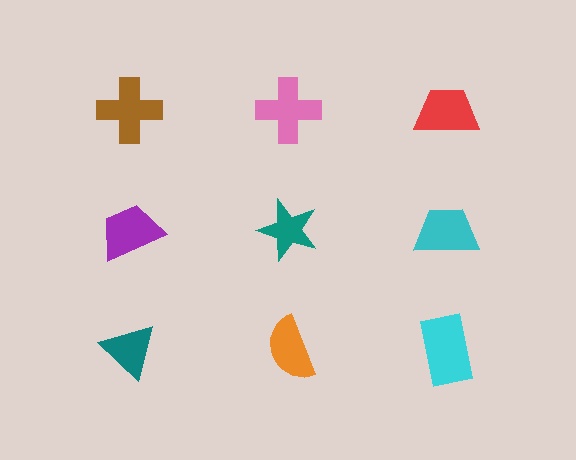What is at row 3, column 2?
An orange semicircle.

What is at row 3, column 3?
A cyan rectangle.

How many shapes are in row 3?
3 shapes.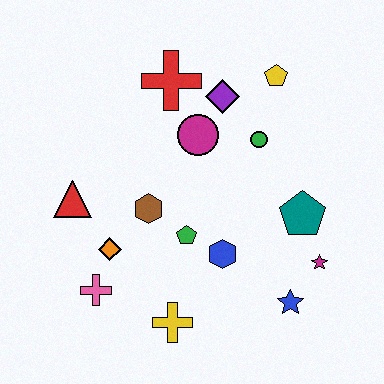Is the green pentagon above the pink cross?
Yes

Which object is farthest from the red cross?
The blue star is farthest from the red cross.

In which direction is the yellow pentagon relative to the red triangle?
The yellow pentagon is to the right of the red triangle.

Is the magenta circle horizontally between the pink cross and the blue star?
Yes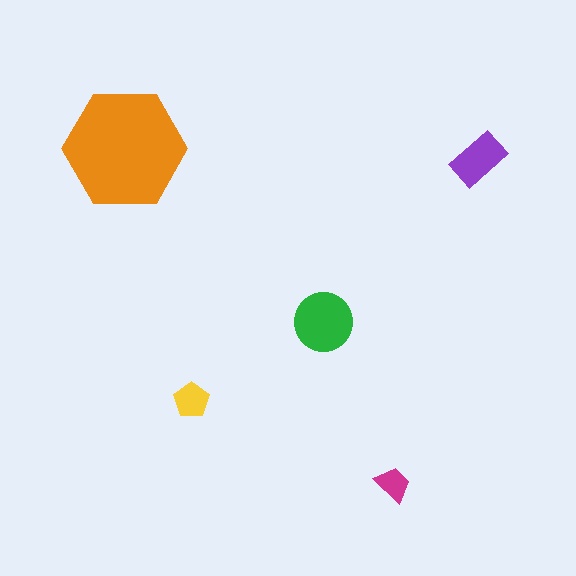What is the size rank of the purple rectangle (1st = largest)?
3rd.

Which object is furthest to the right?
The purple rectangle is rightmost.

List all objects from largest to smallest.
The orange hexagon, the green circle, the purple rectangle, the yellow pentagon, the magenta trapezoid.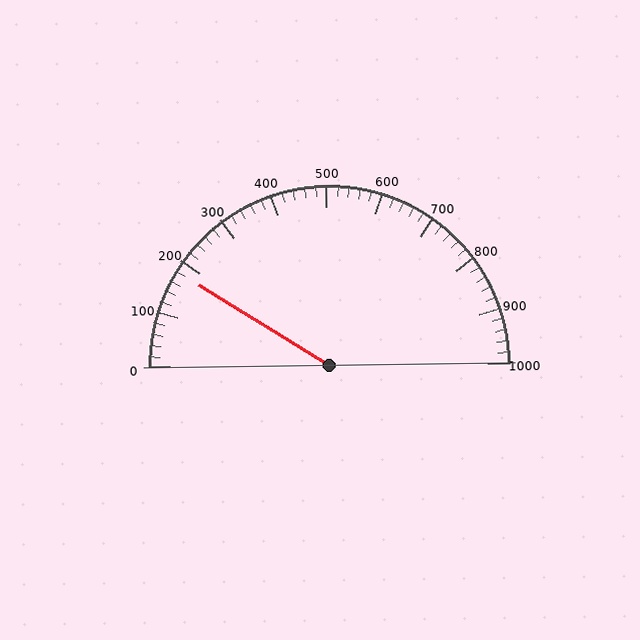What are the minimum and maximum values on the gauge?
The gauge ranges from 0 to 1000.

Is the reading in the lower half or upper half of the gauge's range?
The reading is in the lower half of the range (0 to 1000).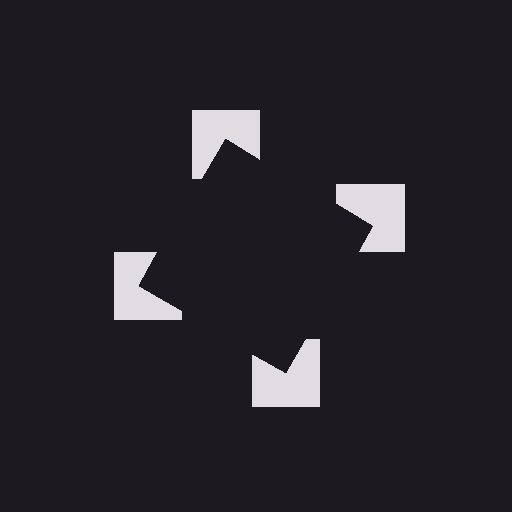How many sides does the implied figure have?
4 sides.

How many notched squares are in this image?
There are 4 — one at each vertex of the illusory square.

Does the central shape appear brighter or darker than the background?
It typically appears slightly darker than the background, even though no actual brightness change is drawn.